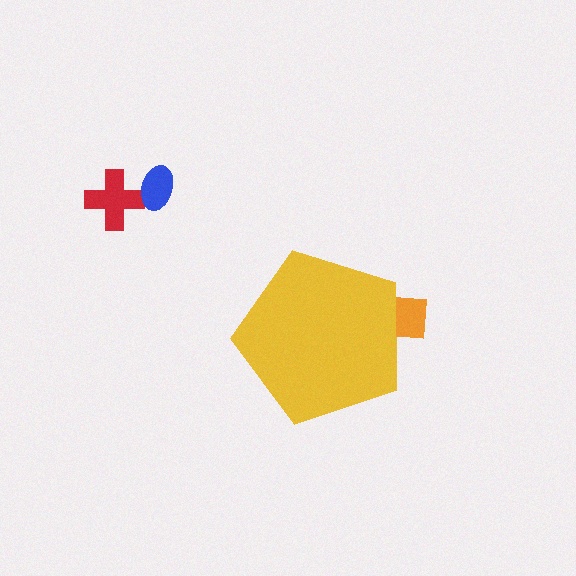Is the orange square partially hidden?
Yes, the orange square is partially hidden behind the yellow pentagon.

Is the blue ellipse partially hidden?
No, the blue ellipse is fully visible.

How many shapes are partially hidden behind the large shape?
1 shape is partially hidden.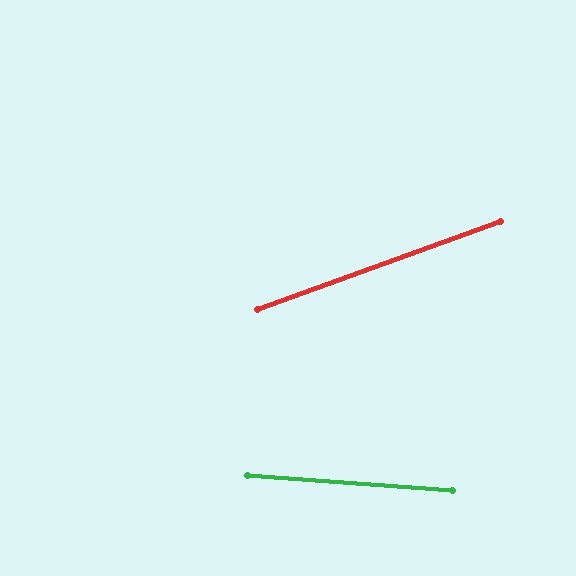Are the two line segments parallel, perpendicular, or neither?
Neither parallel nor perpendicular — they differ by about 24°.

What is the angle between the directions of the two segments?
Approximately 24 degrees.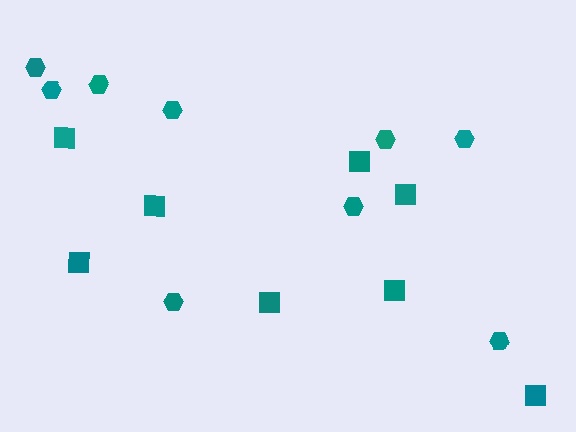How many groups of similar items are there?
There are 2 groups: one group of hexagons (9) and one group of squares (8).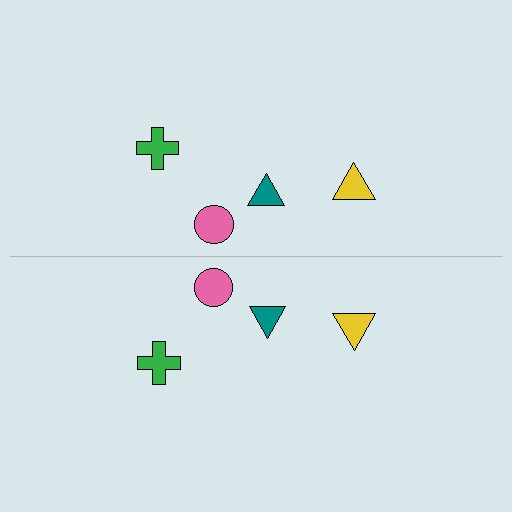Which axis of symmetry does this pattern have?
The pattern has a horizontal axis of symmetry running through the center of the image.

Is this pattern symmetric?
Yes, this pattern has bilateral (reflection) symmetry.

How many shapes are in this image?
There are 8 shapes in this image.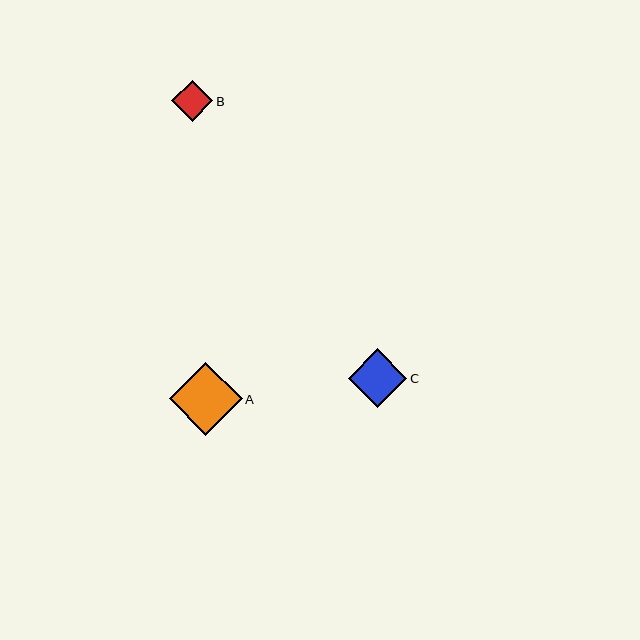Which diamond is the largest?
Diamond A is the largest with a size of approximately 73 pixels.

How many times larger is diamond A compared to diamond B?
Diamond A is approximately 1.8 times the size of diamond B.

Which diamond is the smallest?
Diamond B is the smallest with a size of approximately 41 pixels.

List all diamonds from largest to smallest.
From largest to smallest: A, C, B.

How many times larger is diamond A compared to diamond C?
Diamond A is approximately 1.2 times the size of diamond C.